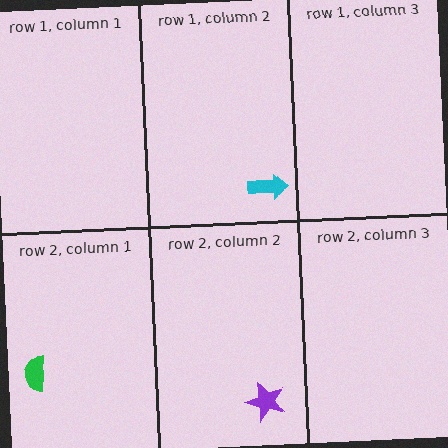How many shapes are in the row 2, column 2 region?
1.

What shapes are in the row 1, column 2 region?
The cyan arrow.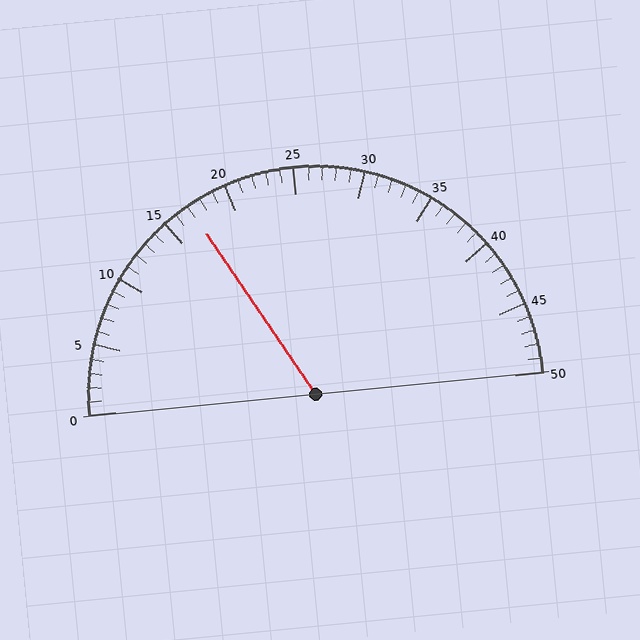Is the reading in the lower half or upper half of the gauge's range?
The reading is in the lower half of the range (0 to 50).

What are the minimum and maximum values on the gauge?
The gauge ranges from 0 to 50.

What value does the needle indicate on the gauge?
The needle indicates approximately 17.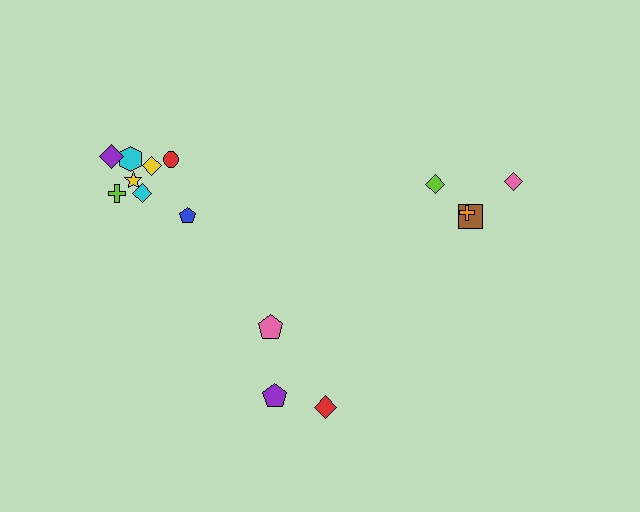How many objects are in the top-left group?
There are 8 objects.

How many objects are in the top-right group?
There are 4 objects.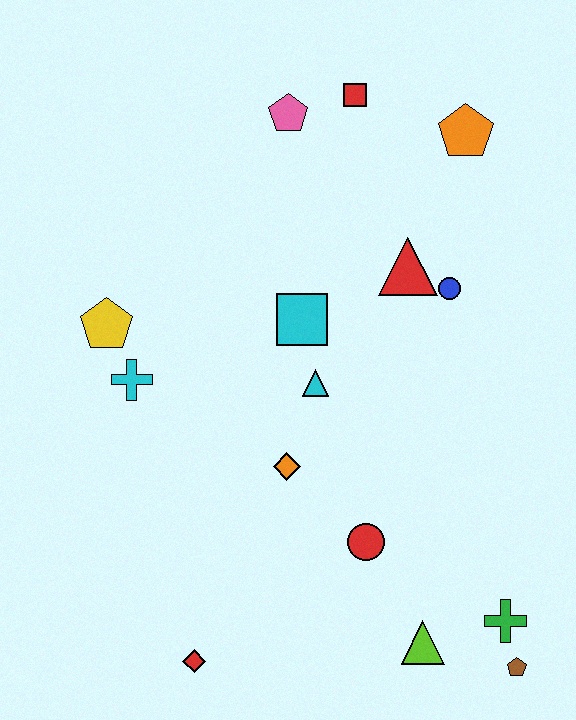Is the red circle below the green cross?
No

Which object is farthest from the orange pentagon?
The red diamond is farthest from the orange pentagon.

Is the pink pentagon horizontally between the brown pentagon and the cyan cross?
Yes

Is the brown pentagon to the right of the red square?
Yes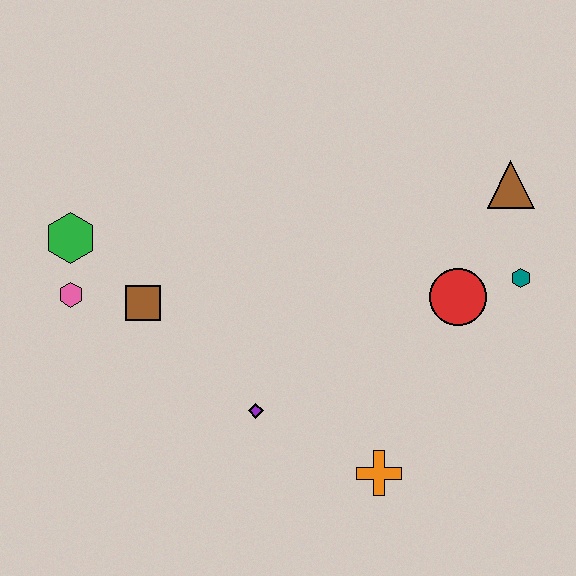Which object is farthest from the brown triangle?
The pink hexagon is farthest from the brown triangle.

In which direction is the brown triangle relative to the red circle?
The brown triangle is above the red circle.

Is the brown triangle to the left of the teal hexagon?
Yes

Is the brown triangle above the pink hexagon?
Yes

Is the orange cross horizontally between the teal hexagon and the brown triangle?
No